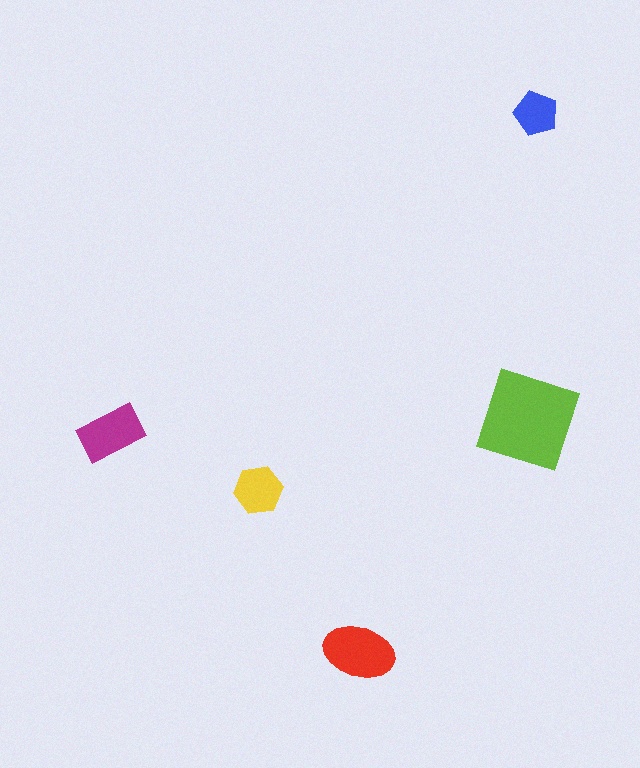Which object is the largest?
The lime diamond.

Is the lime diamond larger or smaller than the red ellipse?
Larger.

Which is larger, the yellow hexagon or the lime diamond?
The lime diamond.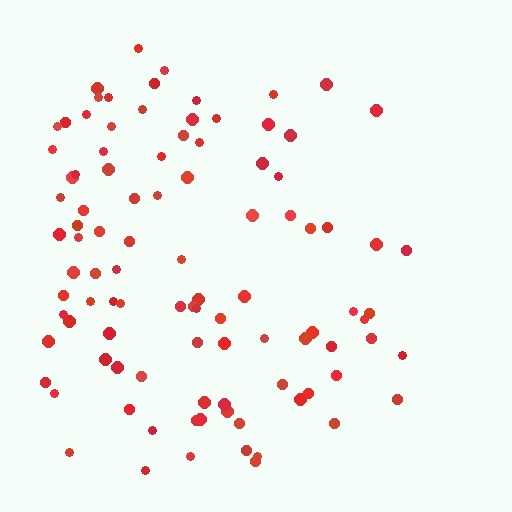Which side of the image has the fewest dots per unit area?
The right.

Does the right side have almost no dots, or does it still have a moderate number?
Still a moderate number, just noticeably fewer than the left.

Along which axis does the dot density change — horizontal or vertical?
Horizontal.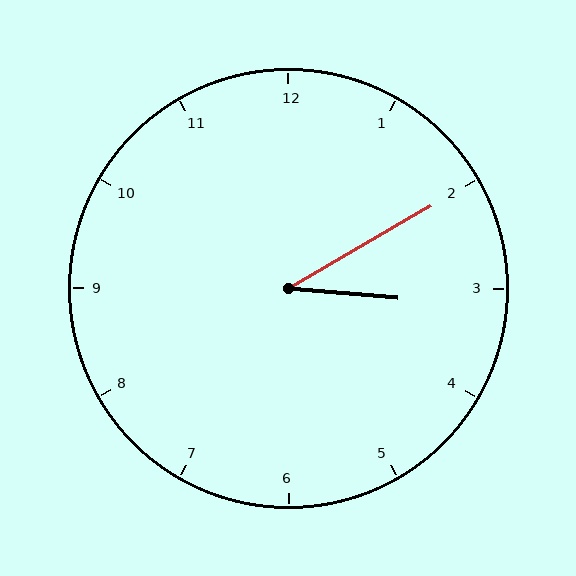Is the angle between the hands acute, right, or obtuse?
It is acute.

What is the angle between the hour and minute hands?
Approximately 35 degrees.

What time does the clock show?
3:10.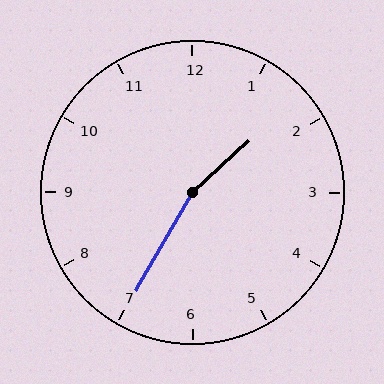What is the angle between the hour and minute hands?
Approximately 162 degrees.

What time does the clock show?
1:35.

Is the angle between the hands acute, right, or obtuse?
It is obtuse.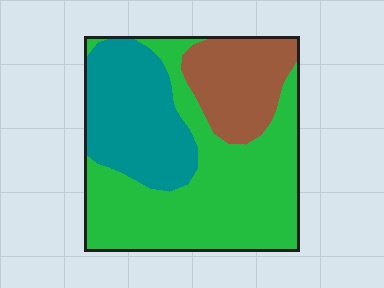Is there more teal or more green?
Green.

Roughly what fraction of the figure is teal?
Teal takes up about one quarter (1/4) of the figure.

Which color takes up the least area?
Brown, at roughly 20%.